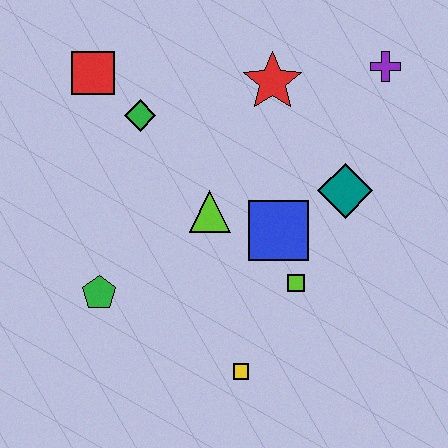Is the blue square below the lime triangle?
Yes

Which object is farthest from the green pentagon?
The purple cross is farthest from the green pentagon.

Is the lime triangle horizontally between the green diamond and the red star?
Yes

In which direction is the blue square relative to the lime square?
The blue square is above the lime square.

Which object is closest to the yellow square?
The lime square is closest to the yellow square.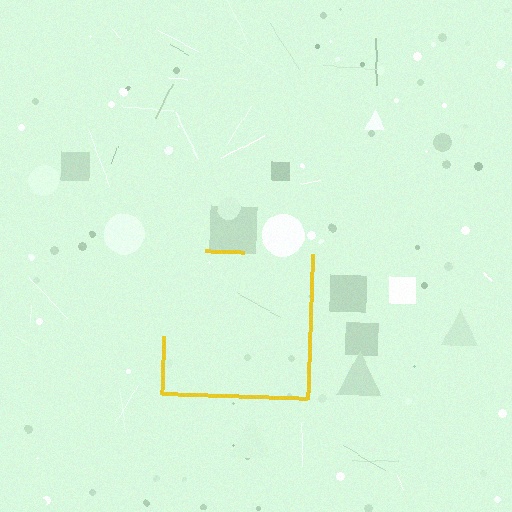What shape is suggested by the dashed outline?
The dashed outline suggests a square.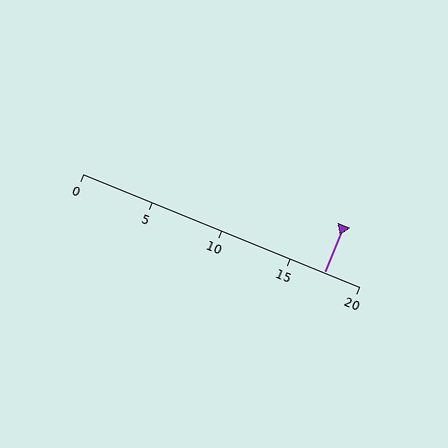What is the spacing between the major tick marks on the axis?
The major ticks are spaced 5 apart.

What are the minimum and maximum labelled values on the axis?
The axis runs from 0 to 20.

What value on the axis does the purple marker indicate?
The marker indicates approximately 17.5.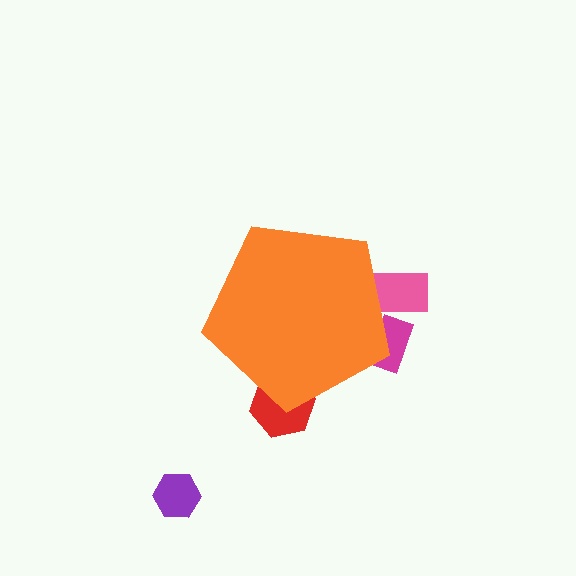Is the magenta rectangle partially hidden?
Yes, the magenta rectangle is partially hidden behind the orange pentagon.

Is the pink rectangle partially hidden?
Yes, the pink rectangle is partially hidden behind the orange pentagon.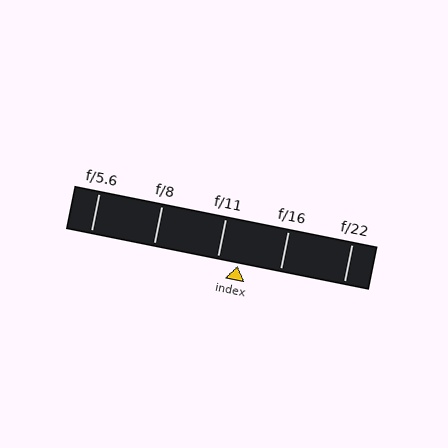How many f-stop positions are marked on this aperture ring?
There are 5 f-stop positions marked.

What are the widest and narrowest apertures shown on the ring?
The widest aperture shown is f/5.6 and the narrowest is f/22.